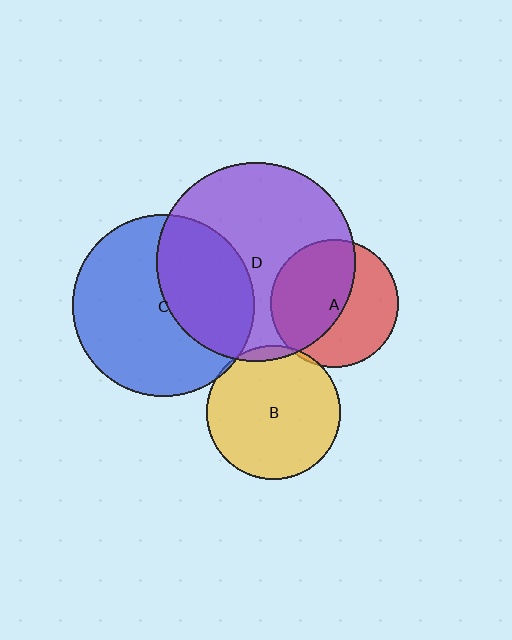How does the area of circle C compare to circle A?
Approximately 2.0 times.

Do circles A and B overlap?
Yes.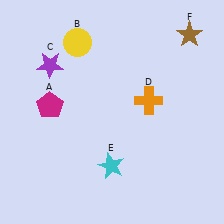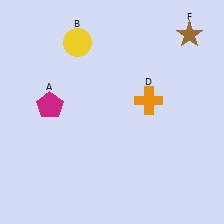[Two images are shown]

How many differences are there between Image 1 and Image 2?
There are 2 differences between the two images.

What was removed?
The purple star (C), the cyan star (E) were removed in Image 2.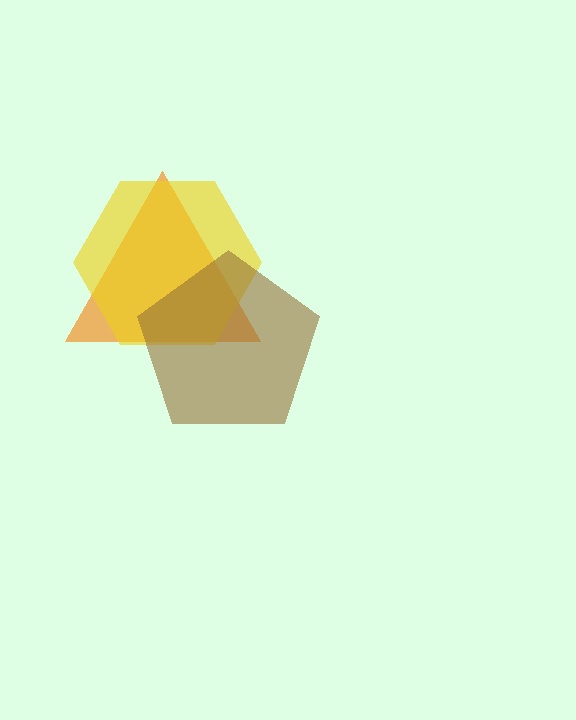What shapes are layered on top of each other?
The layered shapes are: an orange triangle, a yellow hexagon, a brown pentagon.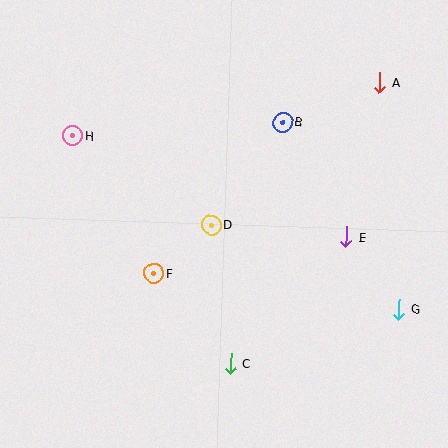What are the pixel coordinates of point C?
Point C is at (231, 363).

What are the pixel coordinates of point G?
Point G is at (399, 309).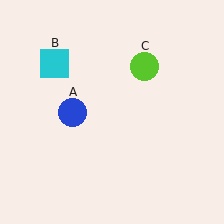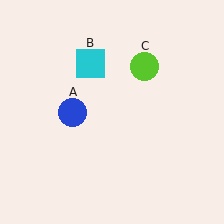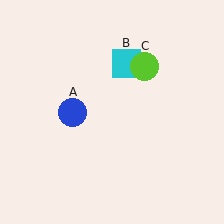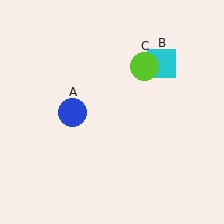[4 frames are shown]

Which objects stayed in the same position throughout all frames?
Blue circle (object A) and lime circle (object C) remained stationary.